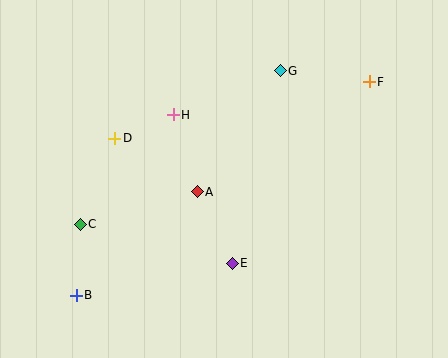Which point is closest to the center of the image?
Point A at (197, 192) is closest to the center.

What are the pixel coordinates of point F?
Point F is at (369, 82).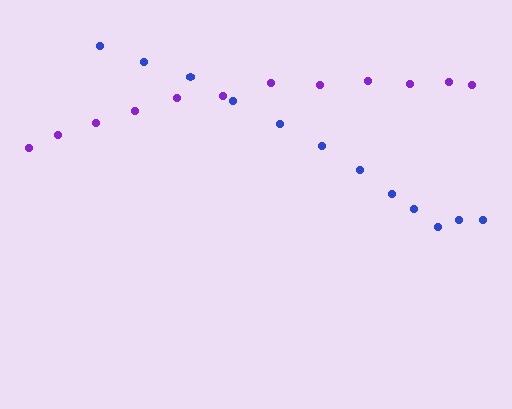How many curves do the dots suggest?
There are 2 distinct paths.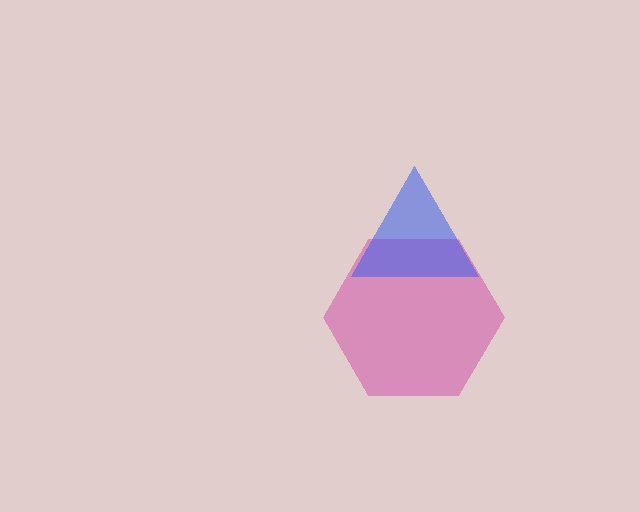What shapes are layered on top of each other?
The layered shapes are: a magenta hexagon, a blue triangle.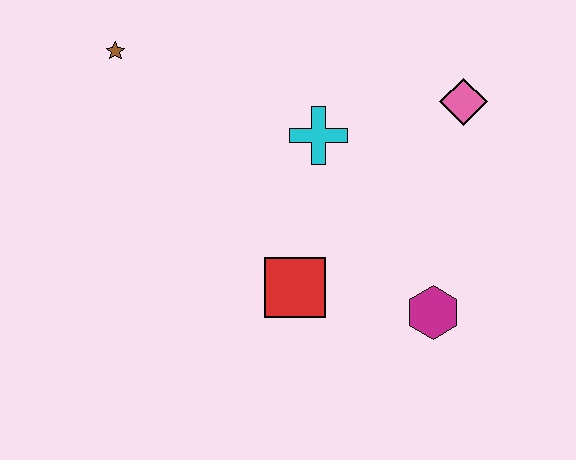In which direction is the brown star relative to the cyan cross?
The brown star is to the left of the cyan cross.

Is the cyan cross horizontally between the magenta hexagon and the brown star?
Yes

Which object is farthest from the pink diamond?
The brown star is farthest from the pink diamond.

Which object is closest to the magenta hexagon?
The red square is closest to the magenta hexagon.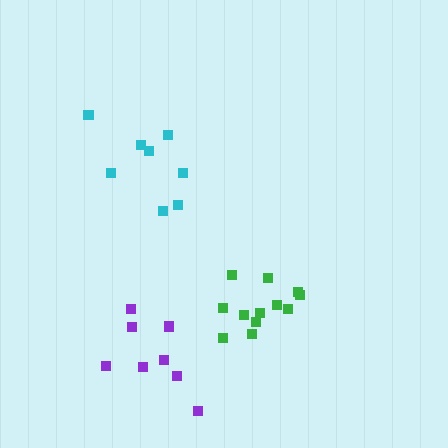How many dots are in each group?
Group 1: 8 dots, Group 2: 12 dots, Group 3: 8 dots (28 total).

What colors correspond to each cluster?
The clusters are colored: cyan, green, purple.